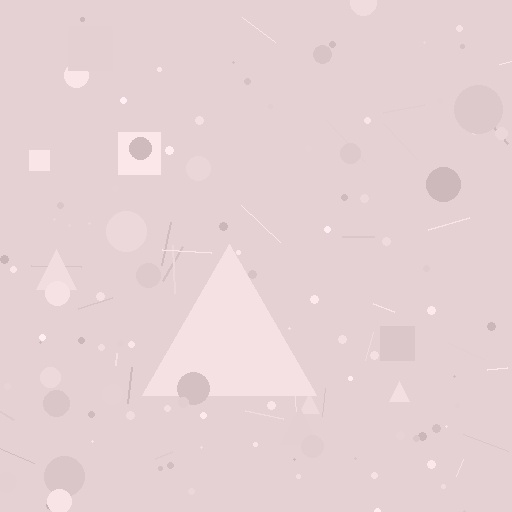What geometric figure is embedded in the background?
A triangle is embedded in the background.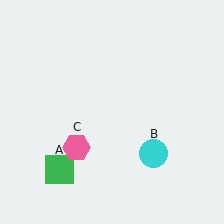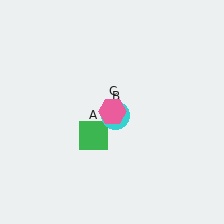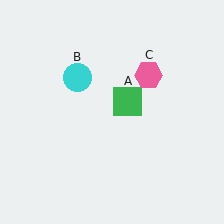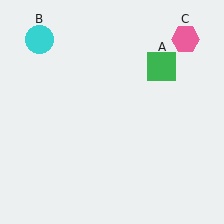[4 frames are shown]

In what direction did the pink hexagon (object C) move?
The pink hexagon (object C) moved up and to the right.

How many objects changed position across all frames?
3 objects changed position: green square (object A), cyan circle (object B), pink hexagon (object C).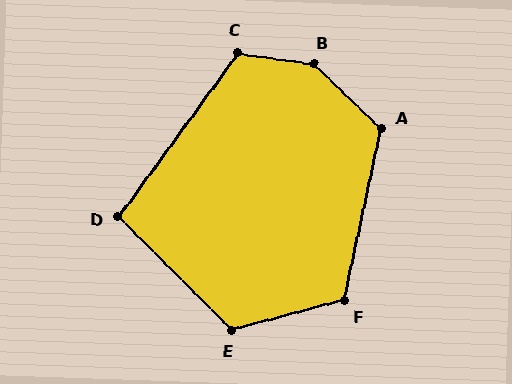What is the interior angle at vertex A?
Approximately 122 degrees (obtuse).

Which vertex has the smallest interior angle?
D, at approximately 99 degrees.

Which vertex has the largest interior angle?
B, at approximately 144 degrees.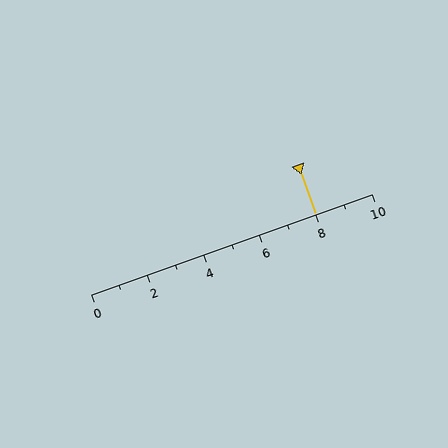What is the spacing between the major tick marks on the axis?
The major ticks are spaced 2 apart.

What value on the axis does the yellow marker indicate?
The marker indicates approximately 8.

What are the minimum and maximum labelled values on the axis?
The axis runs from 0 to 10.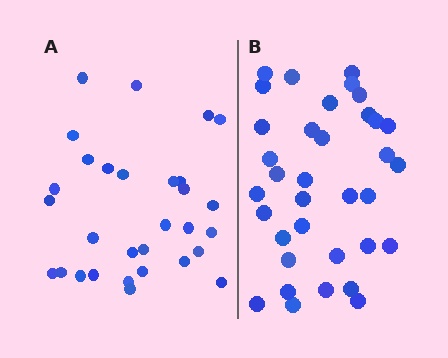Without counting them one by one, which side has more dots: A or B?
Region B (the right region) has more dots.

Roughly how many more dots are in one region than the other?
Region B has about 5 more dots than region A.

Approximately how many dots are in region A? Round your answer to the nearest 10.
About 30 dots.